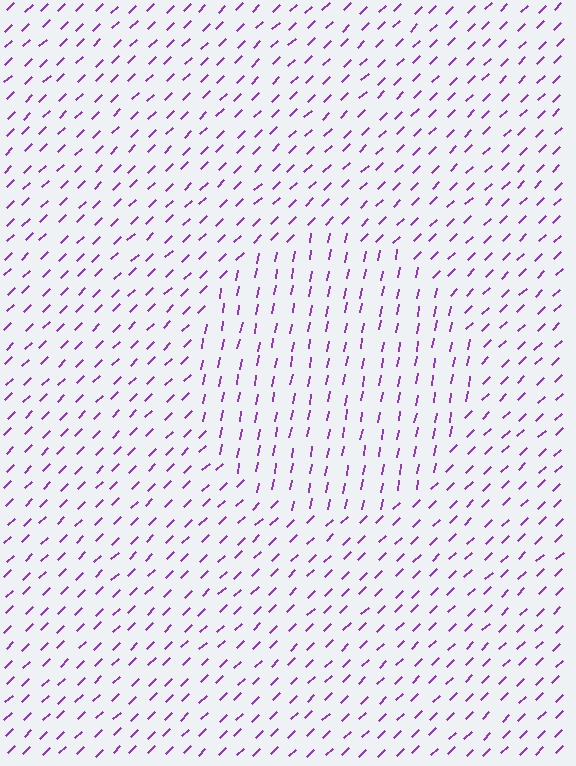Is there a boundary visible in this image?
Yes, there is a texture boundary formed by a change in line orientation.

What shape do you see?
I see a circle.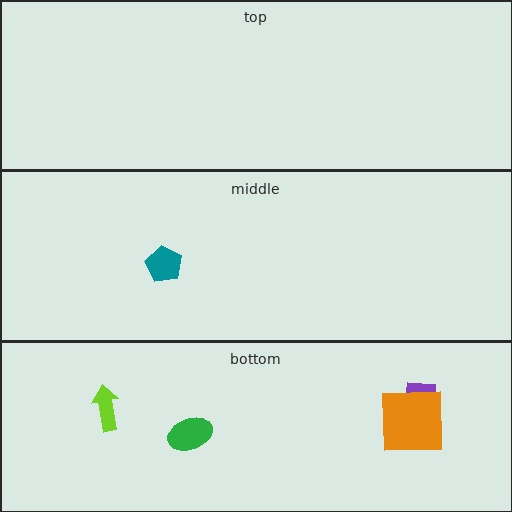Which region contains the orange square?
The bottom region.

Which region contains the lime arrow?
The bottom region.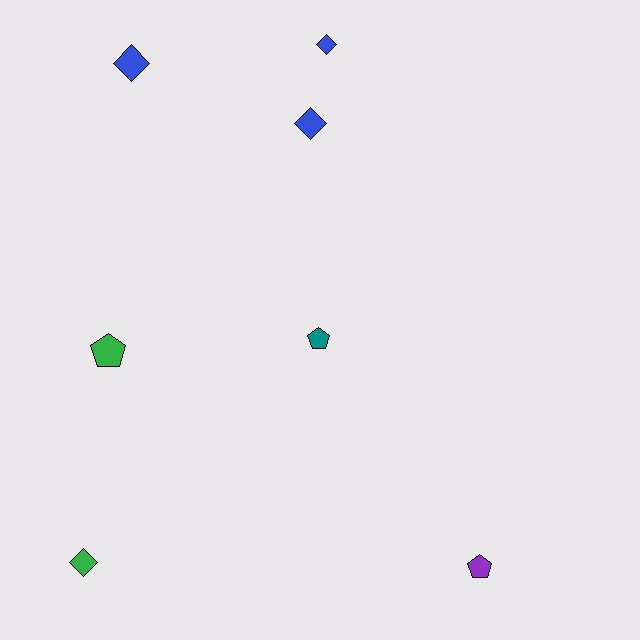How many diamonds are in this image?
There are 4 diamonds.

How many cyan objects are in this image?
There are no cyan objects.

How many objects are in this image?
There are 7 objects.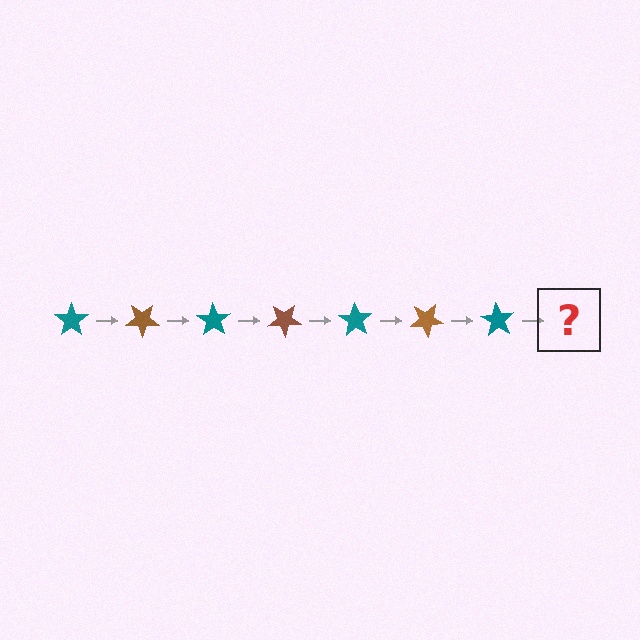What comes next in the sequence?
The next element should be a brown star, rotated 245 degrees from the start.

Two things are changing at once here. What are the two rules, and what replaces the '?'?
The two rules are that it rotates 35 degrees each step and the color cycles through teal and brown. The '?' should be a brown star, rotated 245 degrees from the start.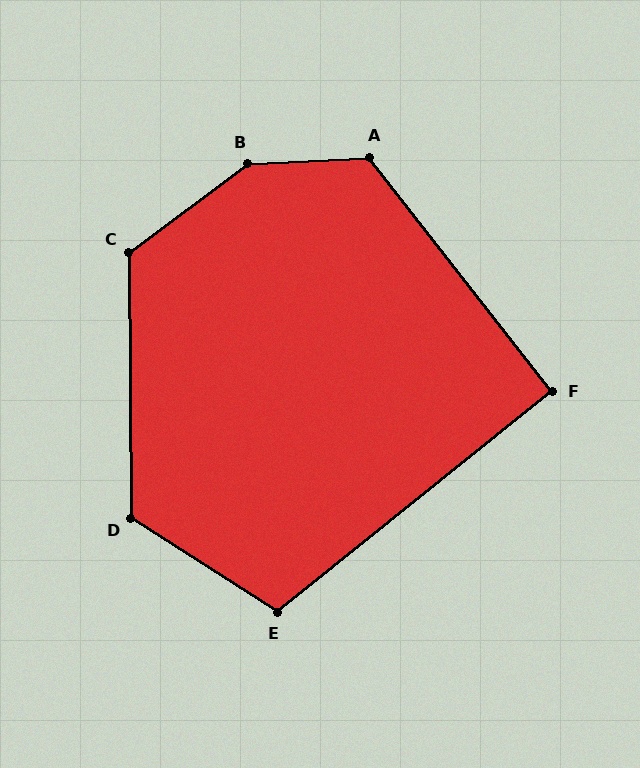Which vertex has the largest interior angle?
B, at approximately 146 degrees.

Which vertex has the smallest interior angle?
F, at approximately 91 degrees.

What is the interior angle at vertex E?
Approximately 109 degrees (obtuse).